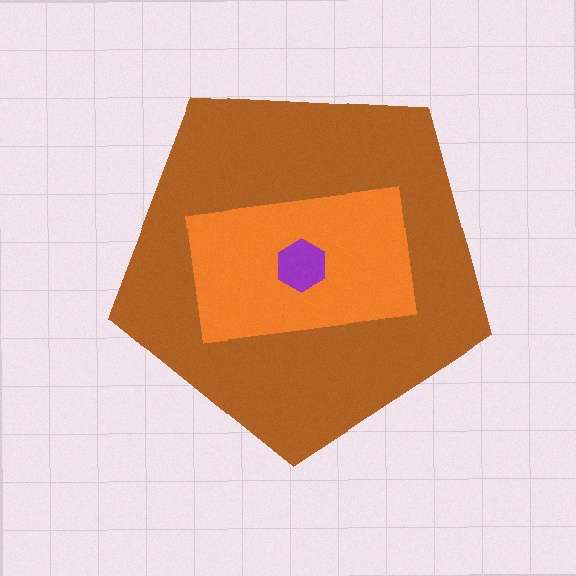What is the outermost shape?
The brown pentagon.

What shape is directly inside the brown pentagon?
The orange rectangle.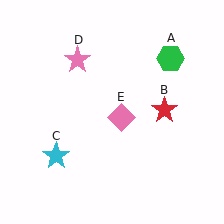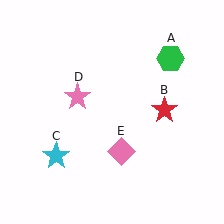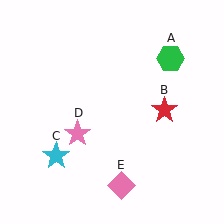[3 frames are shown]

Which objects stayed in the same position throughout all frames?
Green hexagon (object A) and red star (object B) and cyan star (object C) remained stationary.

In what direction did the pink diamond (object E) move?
The pink diamond (object E) moved down.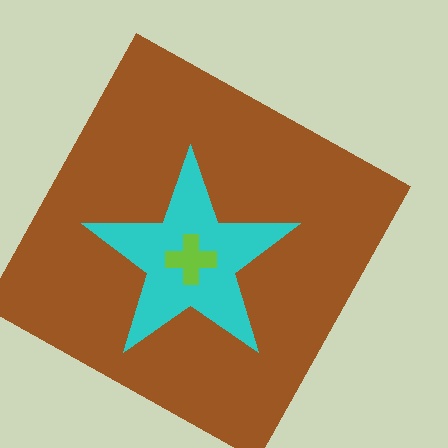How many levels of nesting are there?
3.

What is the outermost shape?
The brown square.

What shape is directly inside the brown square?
The cyan star.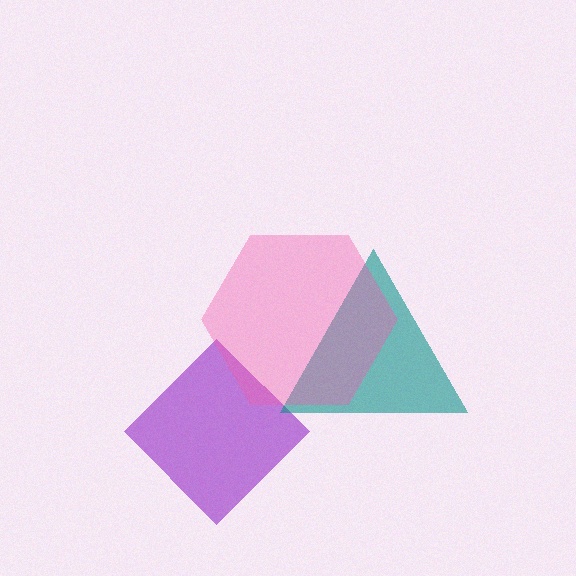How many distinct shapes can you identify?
There are 3 distinct shapes: a purple diamond, a teal triangle, a pink hexagon.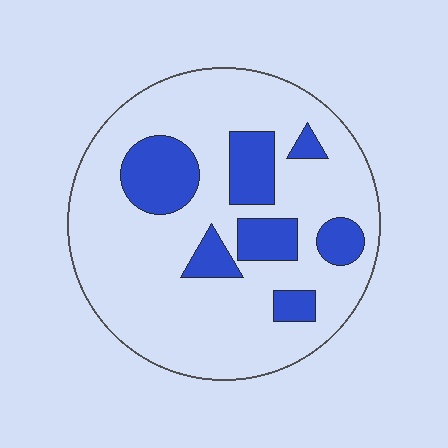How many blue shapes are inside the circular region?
7.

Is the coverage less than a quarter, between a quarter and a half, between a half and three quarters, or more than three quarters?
Less than a quarter.